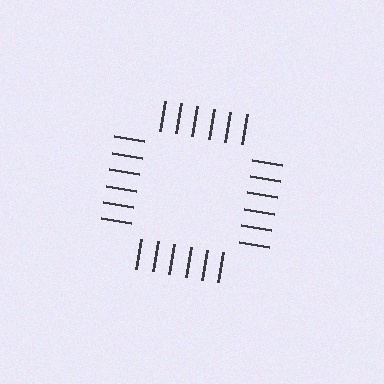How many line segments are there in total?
24 — 6 along each of the 4 edges.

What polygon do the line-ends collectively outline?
An illusory square — the line segments terminate on its edges but no continuous stroke is drawn.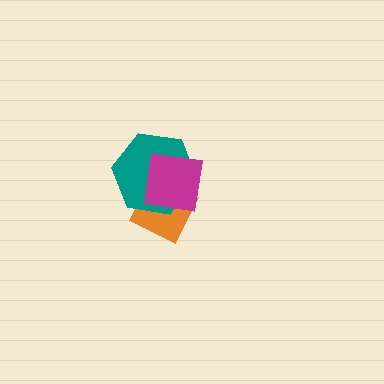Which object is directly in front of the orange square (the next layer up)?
The teal hexagon is directly in front of the orange square.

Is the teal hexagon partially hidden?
Yes, it is partially covered by another shape.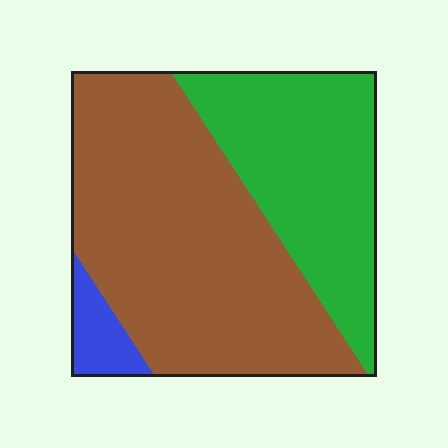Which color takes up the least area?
Blue, at roughly 5%.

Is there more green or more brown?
Brown.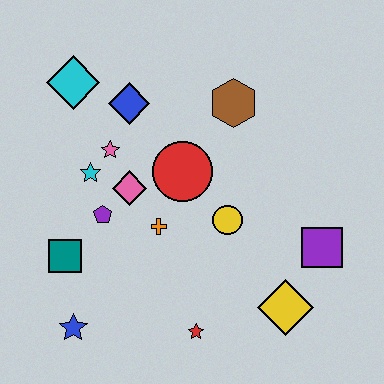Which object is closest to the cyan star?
The pink star is closest to the cyan star.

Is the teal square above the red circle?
No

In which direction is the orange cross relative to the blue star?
The orange cross is above the blue star.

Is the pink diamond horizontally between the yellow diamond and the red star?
No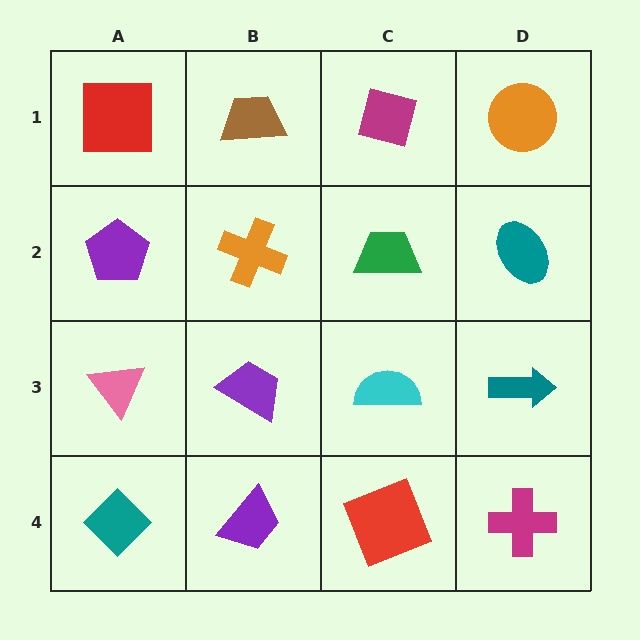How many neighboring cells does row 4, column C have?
3.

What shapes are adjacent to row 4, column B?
A purple trapezoid (row 3, column B), a teal diamond (row 4, column A), a red square (row 4, column C).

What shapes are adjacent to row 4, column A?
A pink triangle (row 3, column A), a purple trapezoid (row 4, column B).